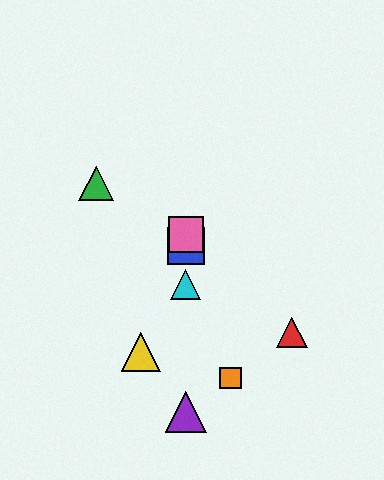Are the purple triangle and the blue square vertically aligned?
Yes, both are at x≈186.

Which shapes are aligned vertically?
The blue square, the purple triangle, the cyan triangle, the pink square are aligned vertically.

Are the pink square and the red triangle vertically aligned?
No, the pink square is at x≈186 and the red triangle is at x≈292.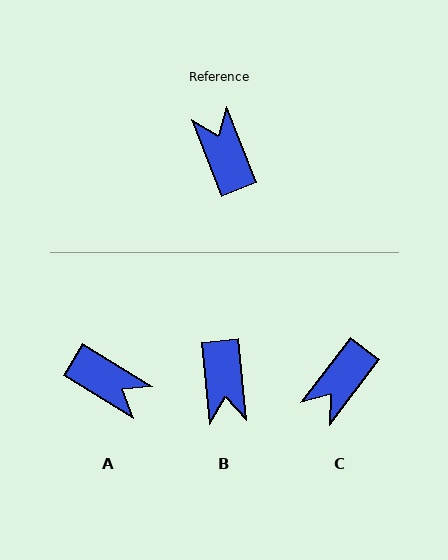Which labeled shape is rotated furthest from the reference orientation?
B, about 165 degrees away.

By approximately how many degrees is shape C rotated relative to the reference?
Approximately 122 degrees counter-clockwise.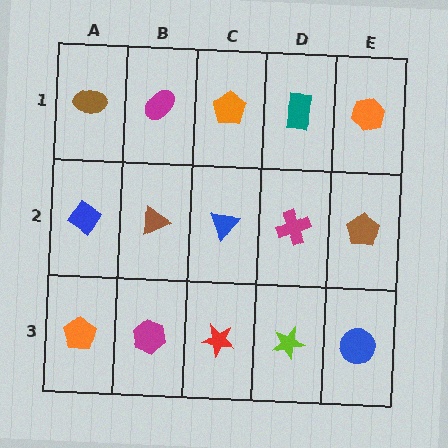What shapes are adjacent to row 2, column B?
A magenta ellipse (row 1, column B), a magenta hexagon (row 3, column B), a blue diamond (row 2, column A), a blue triangle (row 2, column C).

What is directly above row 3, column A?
A blue diamond.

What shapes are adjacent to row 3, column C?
A blue triangle (row 2, column C), a magenta hexagon (row 3, column B), a lime star (row 3, column D).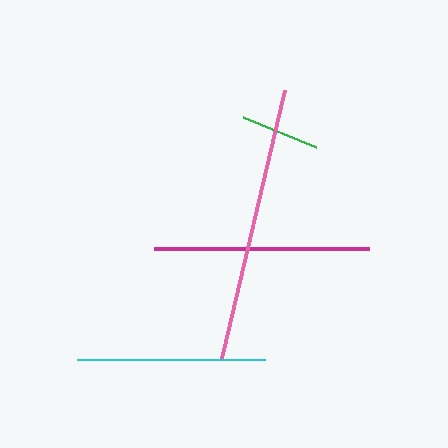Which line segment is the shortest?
The green line is the shortest at approximately 79 pixels.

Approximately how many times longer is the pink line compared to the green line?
The pink line is approximately 3.5 times the length of the green line.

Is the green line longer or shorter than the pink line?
The pink line is longer than the green line.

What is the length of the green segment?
The green segment is approximately 79 pixels long.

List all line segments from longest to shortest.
From longest to shortest: pink, magenta, cyan, green.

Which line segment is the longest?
The pink line is the longest at approximately 275 pixels.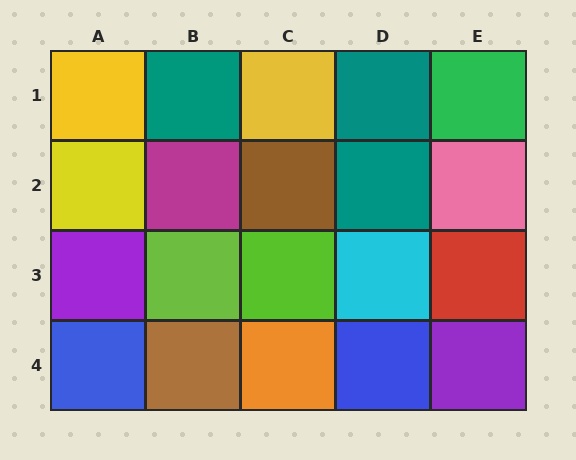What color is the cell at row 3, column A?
Purple.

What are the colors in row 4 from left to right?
Blue, brown, orange, blue, purple.